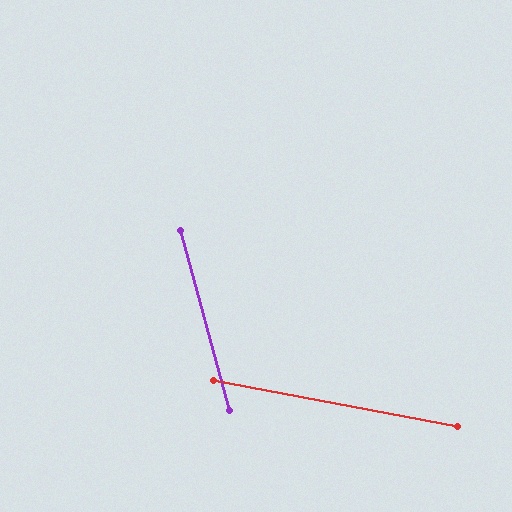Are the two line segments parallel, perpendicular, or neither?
Neither parallel nor perpendicular — they differ by about 64°.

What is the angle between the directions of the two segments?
Approximately 64 degrees.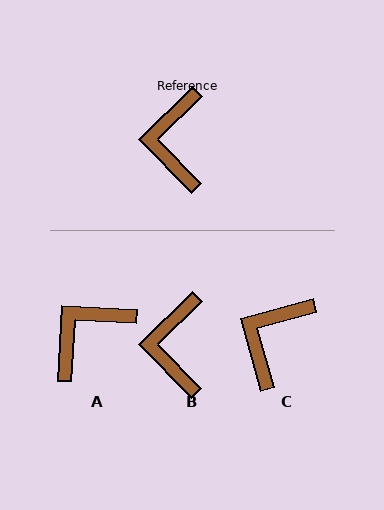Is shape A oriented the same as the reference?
No, it is off by about 47 degrees.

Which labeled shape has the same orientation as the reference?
B.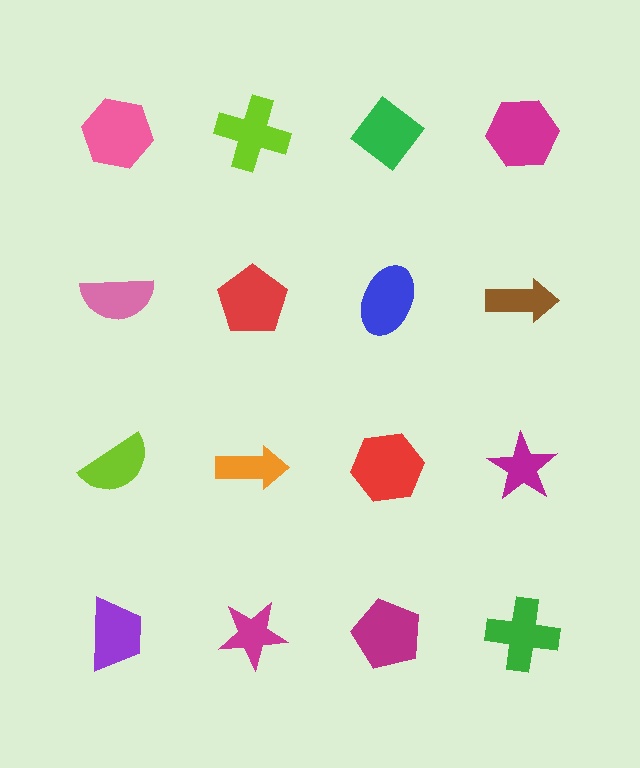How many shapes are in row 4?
4 shapes.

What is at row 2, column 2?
A red pentagon.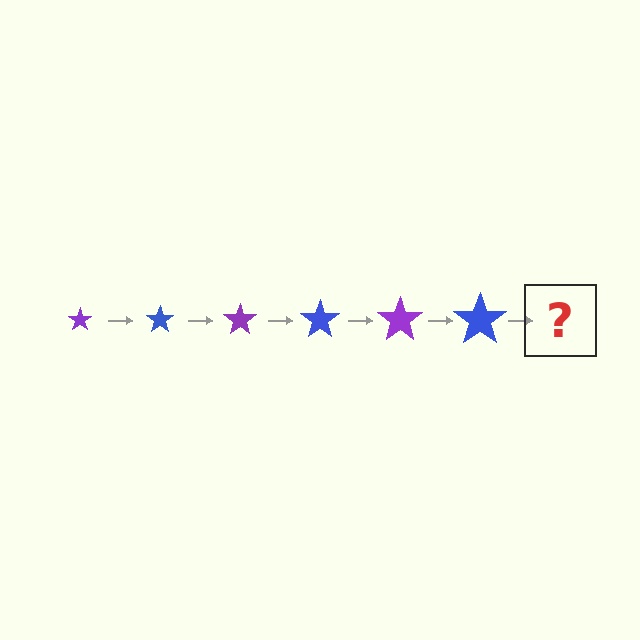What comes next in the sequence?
The next element should be a purple star, larger than the previous one.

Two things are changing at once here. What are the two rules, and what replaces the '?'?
The two rules are that the star grows larger each step and the color cycles through purple and blue. The '?' should be a purple star, larger than the previous one.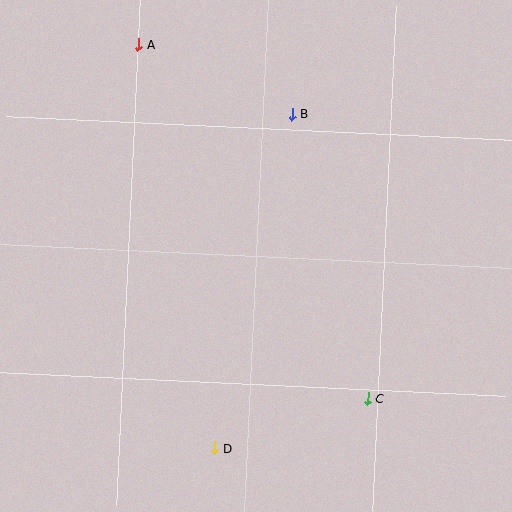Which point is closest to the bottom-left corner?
Point D is closest to the bottom-left corner.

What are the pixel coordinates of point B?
Point B is at (292, 114).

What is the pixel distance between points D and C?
The distance between D and C is 161 pixels.